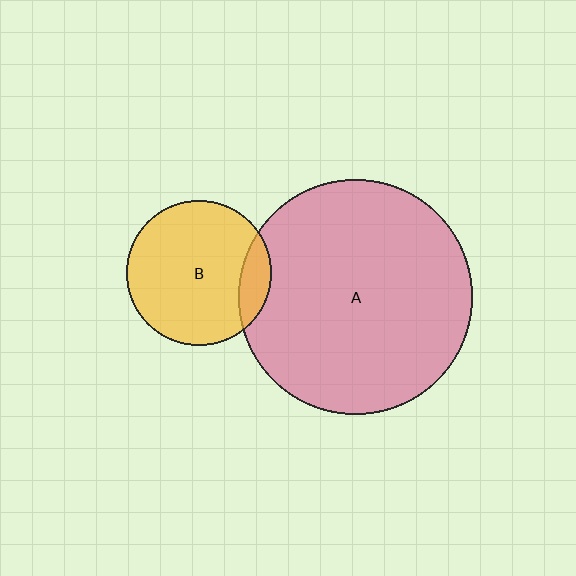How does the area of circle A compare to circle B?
Approximately 2.6 times.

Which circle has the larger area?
Circle A (pink).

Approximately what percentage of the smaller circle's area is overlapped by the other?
Approximately 15%.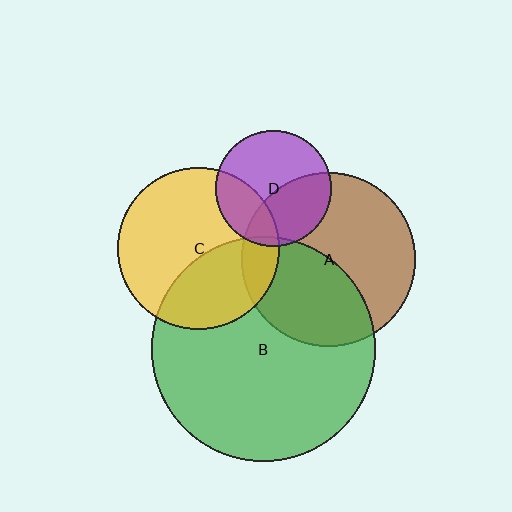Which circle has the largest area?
Circle B (green).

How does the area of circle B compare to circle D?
Approximately 3.8 times.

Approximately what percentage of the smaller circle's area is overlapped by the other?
Approximately 15%.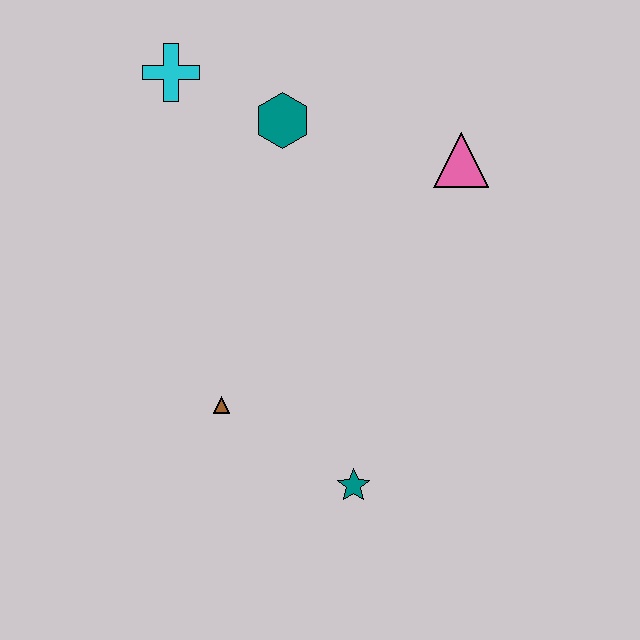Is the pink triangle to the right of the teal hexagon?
Yes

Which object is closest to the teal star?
The brown triangle is closest to the teal star.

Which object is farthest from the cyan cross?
The teal star is farthest from the cyan cross.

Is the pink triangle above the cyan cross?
No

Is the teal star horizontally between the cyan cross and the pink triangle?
Yes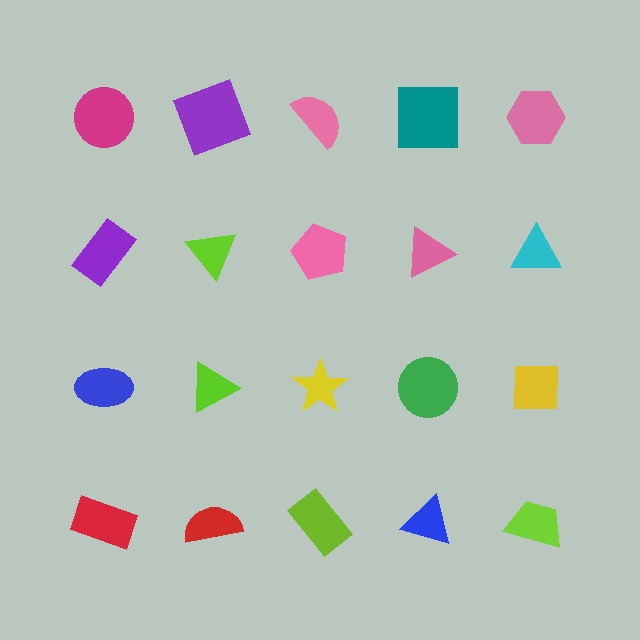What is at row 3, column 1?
A blue ellipse.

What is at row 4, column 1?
A red rectangle.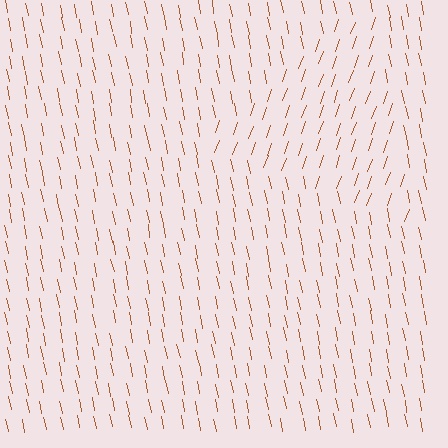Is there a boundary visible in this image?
Yes, there is a texture boundary formed by a change in line orientation.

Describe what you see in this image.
The image is filled with small brown line segments. A triangle region in the image has lines oriented differently from the surrounding lines, creating a visible texture boundary.